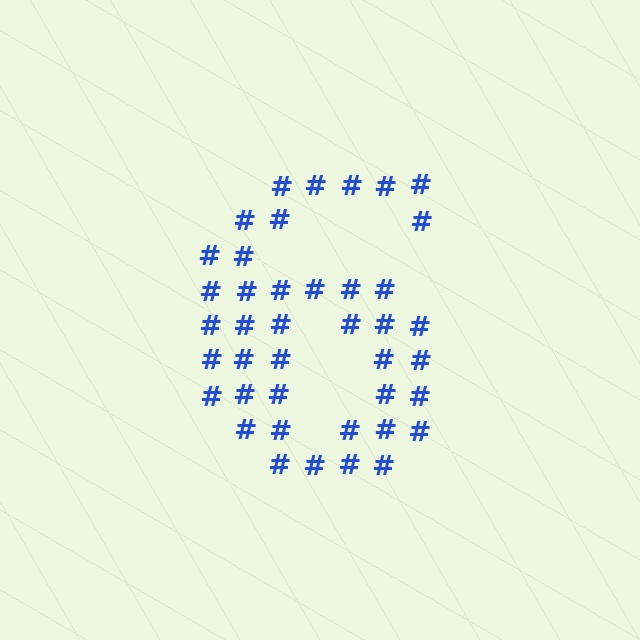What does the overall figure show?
The overall figure shows the digit 6.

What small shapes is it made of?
It is made of small hash symbols.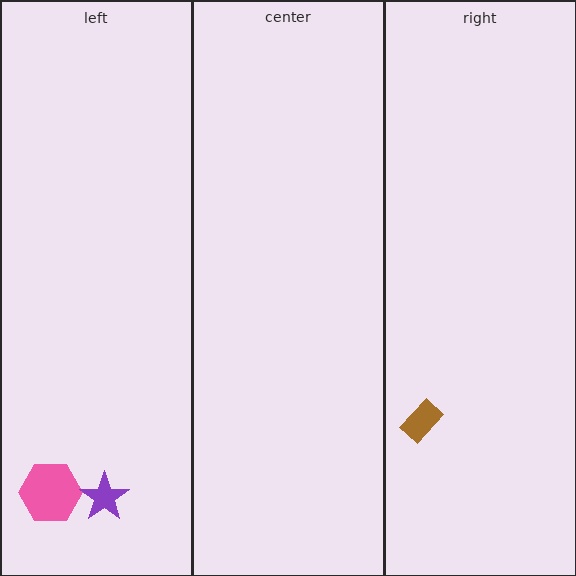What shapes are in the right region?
The brown rectangle.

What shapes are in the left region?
The pink hexagon, the purple star.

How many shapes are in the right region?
1.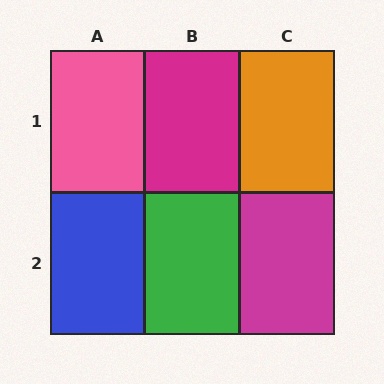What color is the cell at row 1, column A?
Pink.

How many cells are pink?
1 cell is pink.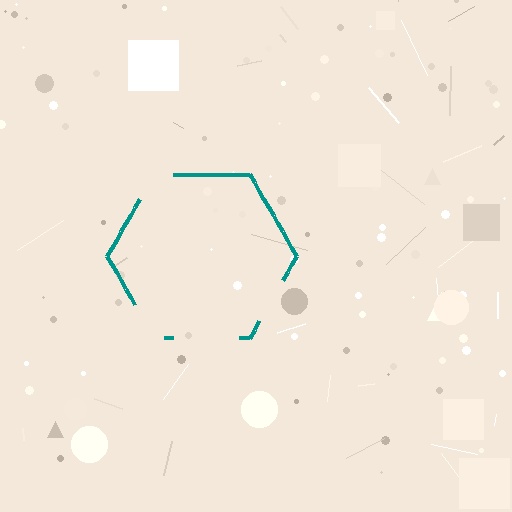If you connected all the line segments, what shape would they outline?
They would outline a hexagon.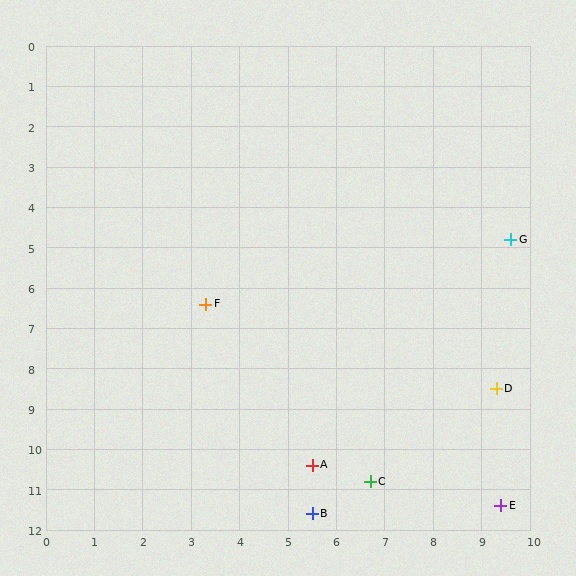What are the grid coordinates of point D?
Point D is at approximately (9.3, 8.5).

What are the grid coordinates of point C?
Point C is at approximately (6.7, 10.8).